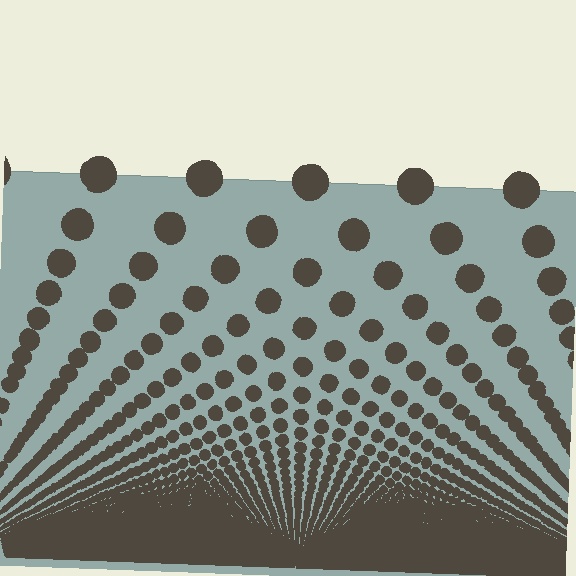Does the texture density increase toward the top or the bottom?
Density increases toward the bottom.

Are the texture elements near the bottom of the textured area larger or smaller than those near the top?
Smaller. The gradient is inverted — elements near the bottom are smaller and denser.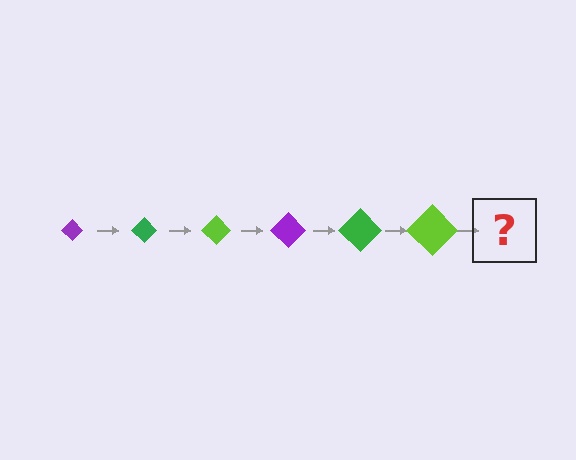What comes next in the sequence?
The next element should be a purple diamond, larger than the previous one.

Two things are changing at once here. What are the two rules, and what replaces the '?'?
The two rules are that the diamond grows larger each step and the color cycles through purple, green, and lime. The '?' should be a purple diamond, larger than the previous one.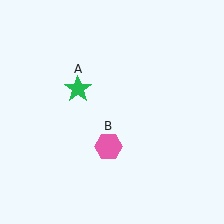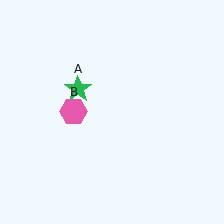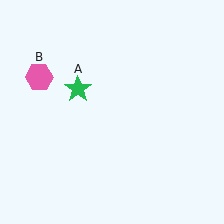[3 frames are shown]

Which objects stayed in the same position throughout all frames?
Green star (object A) remained stationary.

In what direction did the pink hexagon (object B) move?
The pink hexagon (object B) moved up and to the left.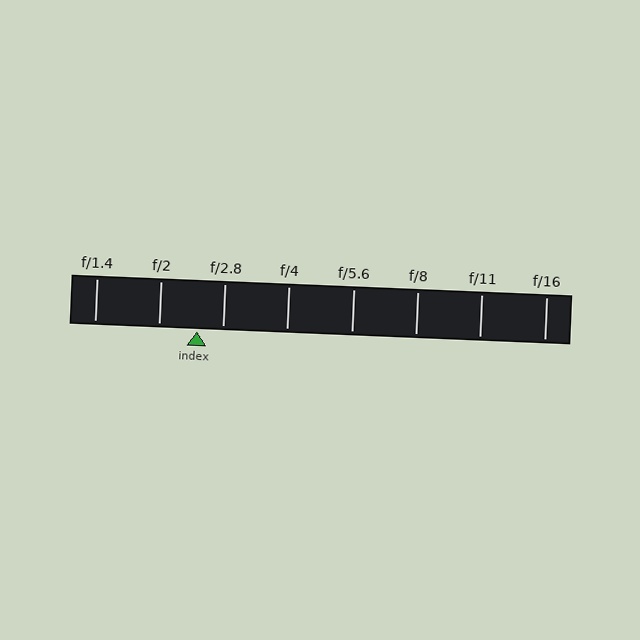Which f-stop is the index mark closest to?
The index mark is closest to f/2.8.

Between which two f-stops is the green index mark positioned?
The index mark is between f/2 and f/2.8.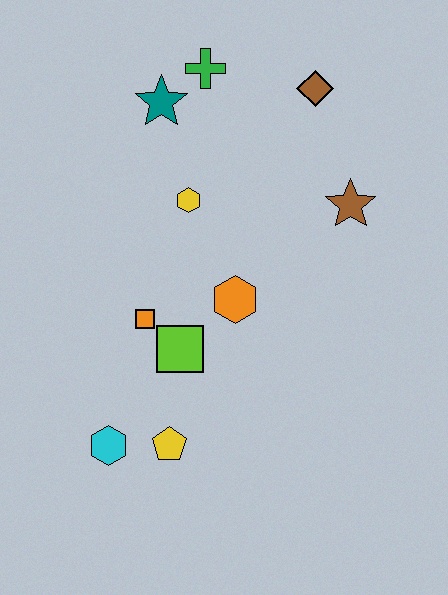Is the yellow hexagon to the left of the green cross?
Yes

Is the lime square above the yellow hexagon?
No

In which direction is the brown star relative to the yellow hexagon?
The brown star is to the right of the yellow hexagon.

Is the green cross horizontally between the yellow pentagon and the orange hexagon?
Yes